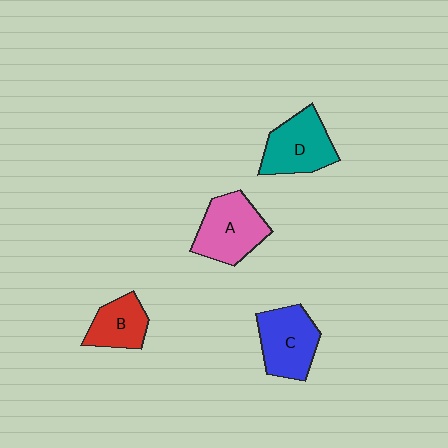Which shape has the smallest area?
Shape B (red).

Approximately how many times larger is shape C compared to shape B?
Approximately 1.4 times.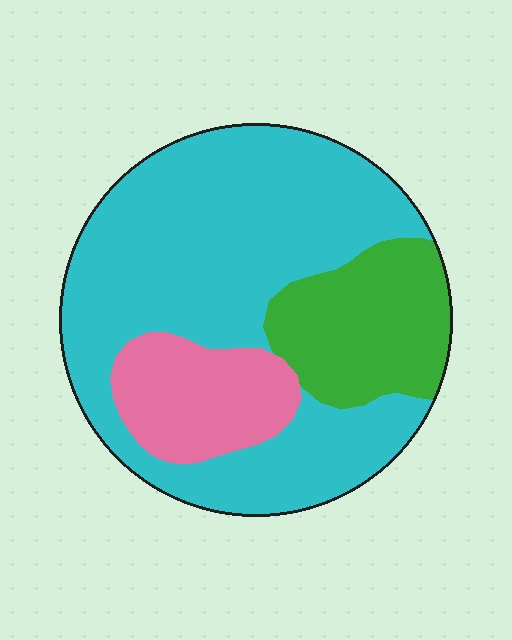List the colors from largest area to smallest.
From largest to smallest: cyan, green, pink.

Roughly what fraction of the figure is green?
Green covers around 20% of the figure.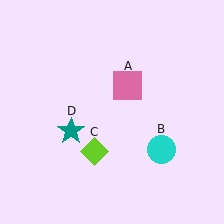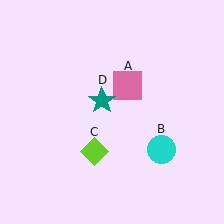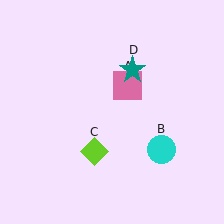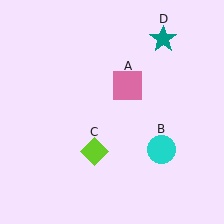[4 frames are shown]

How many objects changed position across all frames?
1 object changed position: teal star (object D).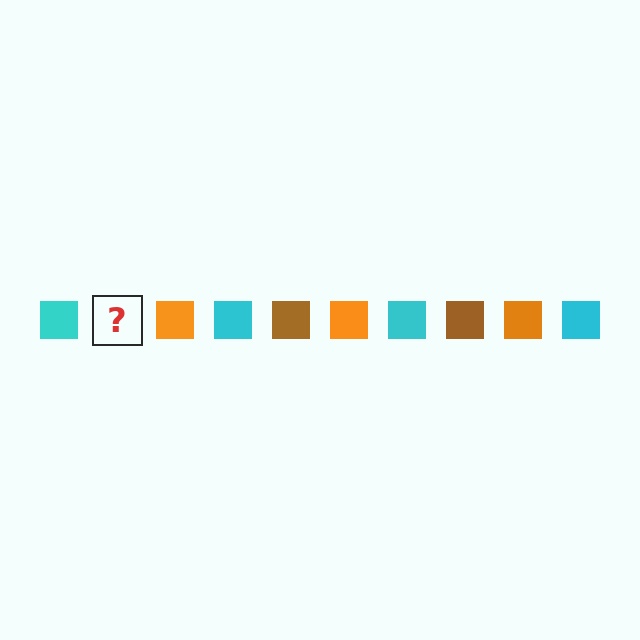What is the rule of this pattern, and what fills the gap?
The rule is that the pattern cycles through cyan, brown, orange squares. The gap should be filled with a brown square.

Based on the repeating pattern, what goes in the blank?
The blank should be a brown square.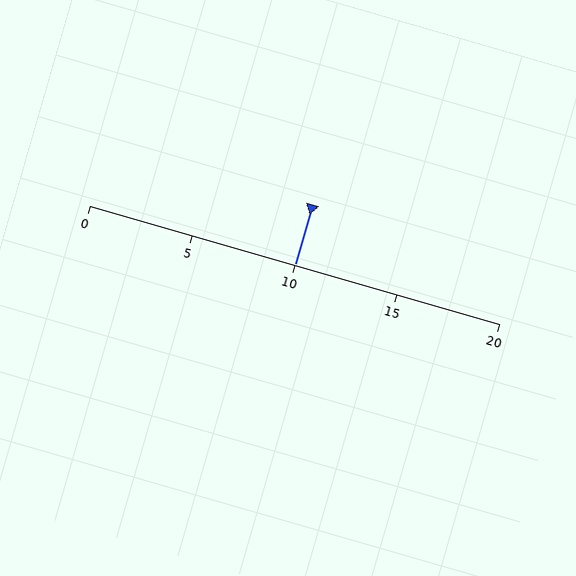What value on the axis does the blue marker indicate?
The marker indicates approximately 10.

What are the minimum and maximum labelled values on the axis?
The axis runs from 0 to 20.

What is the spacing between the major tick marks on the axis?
The major ticks are spaced 5 apart.